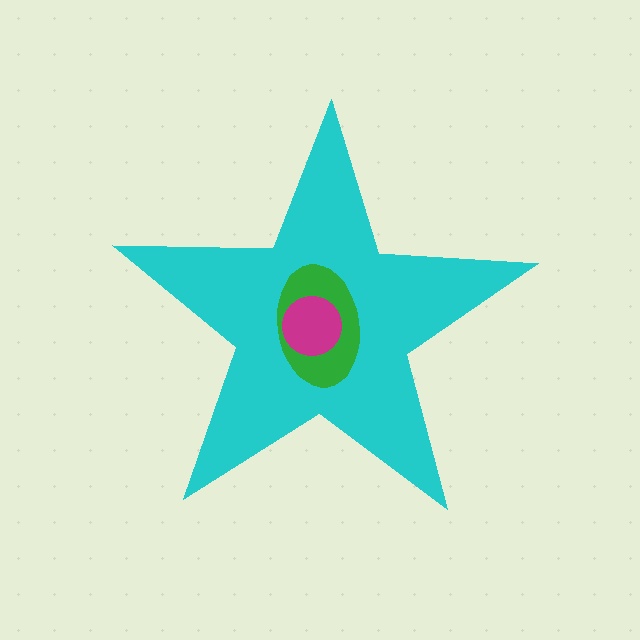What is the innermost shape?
The magenta circle.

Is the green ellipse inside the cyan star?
Yes.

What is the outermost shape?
The cyan star.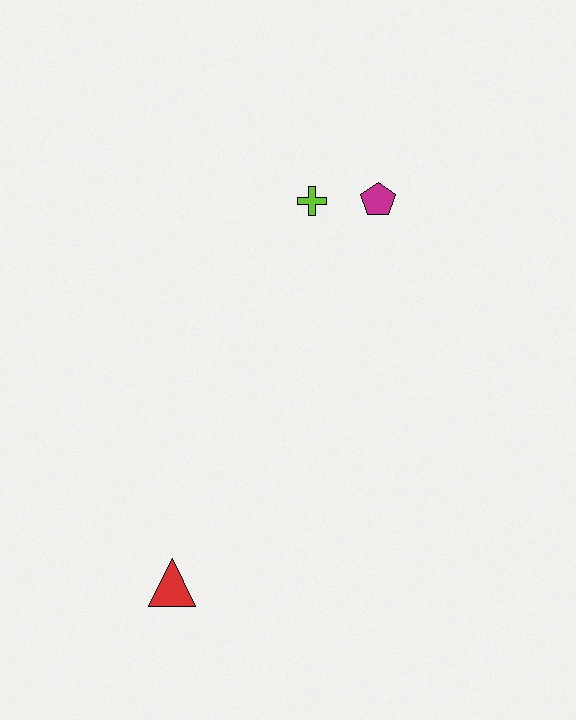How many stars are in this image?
There are no stars.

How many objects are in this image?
There are 3 objects.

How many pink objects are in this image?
There are no pink objects.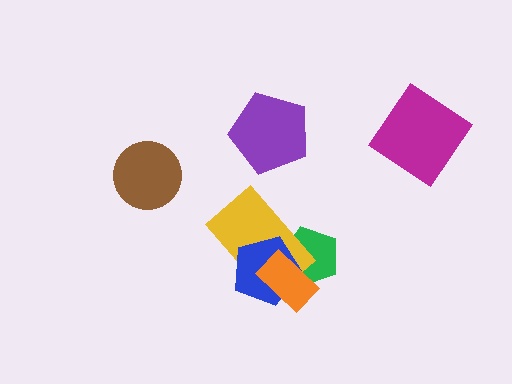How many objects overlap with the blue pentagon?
3 objects overlap with the blue pentagon.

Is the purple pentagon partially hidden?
No, no other shape covers it.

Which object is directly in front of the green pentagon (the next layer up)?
The yellow rectangle is directly in front of the green pentagon.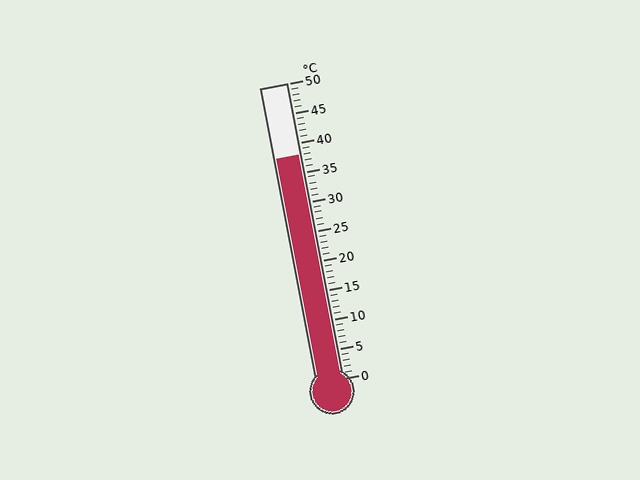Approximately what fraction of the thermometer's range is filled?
The thermometer is filled to approximately 75% of its range.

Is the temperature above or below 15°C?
The temperature is above 15°C.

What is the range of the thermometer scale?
The thermometer scale ranges from 0°C to 50°C.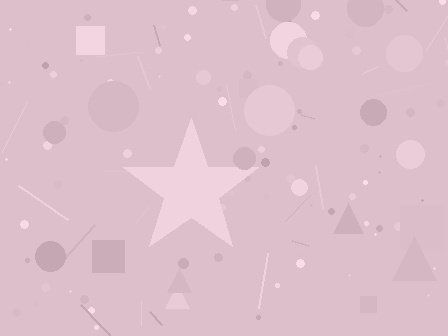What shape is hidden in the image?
A star is hidden in the image.